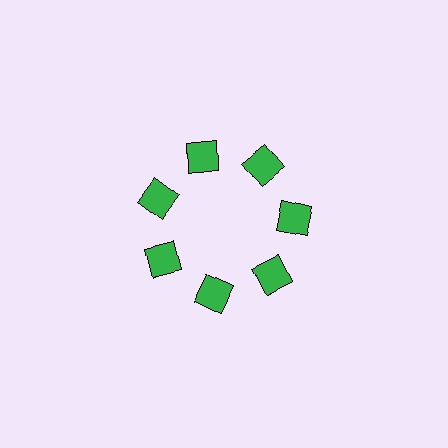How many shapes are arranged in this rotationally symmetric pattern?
There are 7 shapes, arranged in 7 groups of 1.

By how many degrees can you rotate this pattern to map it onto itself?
The pattern maps onto itself every 51 degrees of rotation.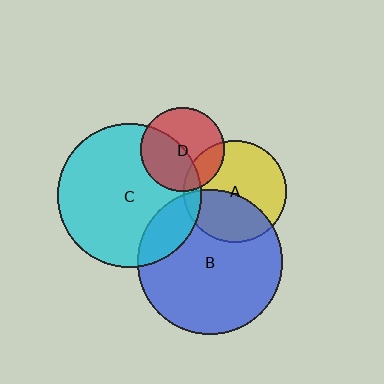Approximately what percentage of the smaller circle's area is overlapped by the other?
Approximately 40%.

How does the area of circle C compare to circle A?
Approximately 2.0 times.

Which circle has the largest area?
Circle B (blue).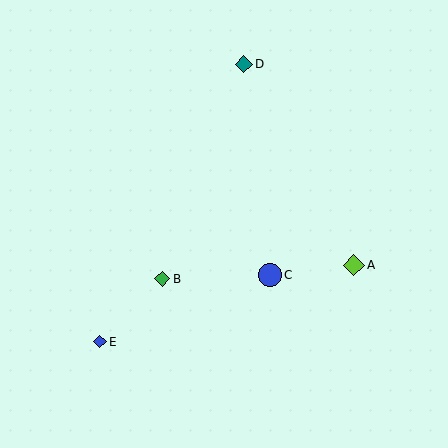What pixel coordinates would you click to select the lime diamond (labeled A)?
Click at (354, 265) to select the lime diamond A.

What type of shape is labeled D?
Shape D is a teal diamond.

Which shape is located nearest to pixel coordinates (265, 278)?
The blue circle (labeled C) at (270, 275) is nearest to that location.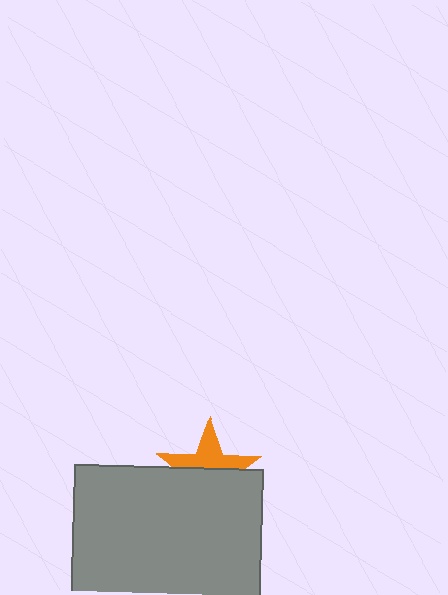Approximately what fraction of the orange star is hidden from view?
Roughly 56% of the orange star is hidden behind the gray rectangle.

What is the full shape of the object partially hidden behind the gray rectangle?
The partially hidden object is an orange star.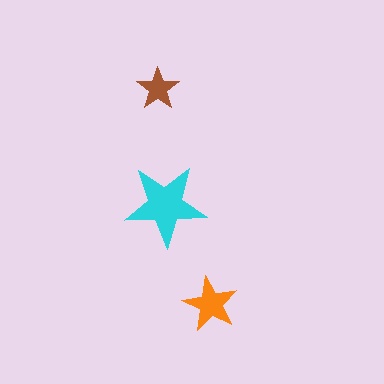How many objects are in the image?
There are 3 objects in the image.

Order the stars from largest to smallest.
the cyan one, the orange one, the brown one.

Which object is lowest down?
The orange star is bottommost.